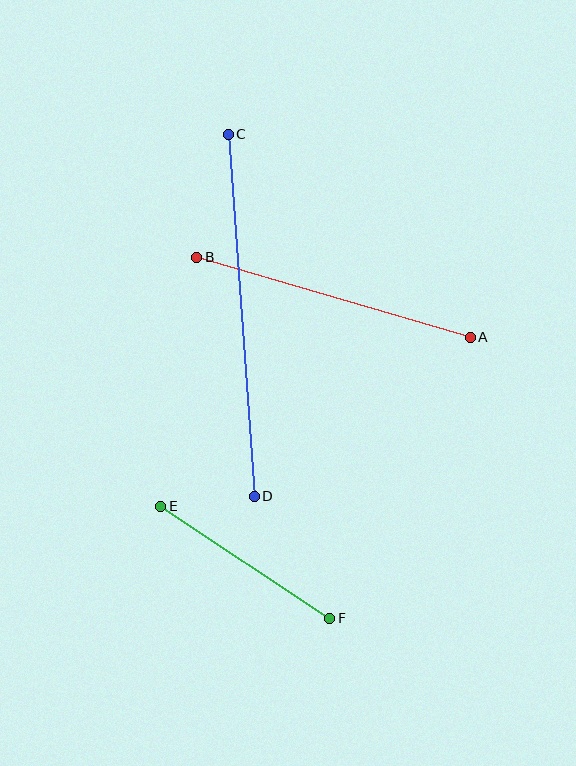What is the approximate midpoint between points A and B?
The midpoint is at approximately (333, 297) pixels.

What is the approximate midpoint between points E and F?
The midpoint is at approximately (245, 562) pixels.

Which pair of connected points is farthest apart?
Points C and D are farthest apart.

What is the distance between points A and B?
The distance is approximately 285 pixels.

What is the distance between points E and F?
The distance is approximately 203 pixels.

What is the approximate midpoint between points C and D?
The midpoint is at approximately (241, 315) pixels.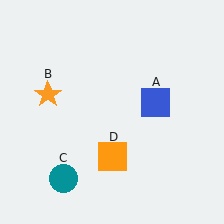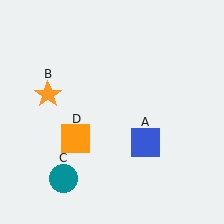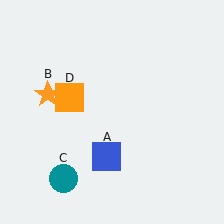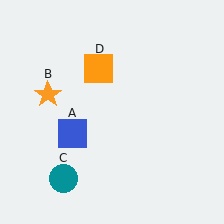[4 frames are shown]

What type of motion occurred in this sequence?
The blue square (object A), orange square (object D) rotated clockwise around the center of the scene.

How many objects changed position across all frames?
2 objects changed position: blue square (object A), orange square (object D).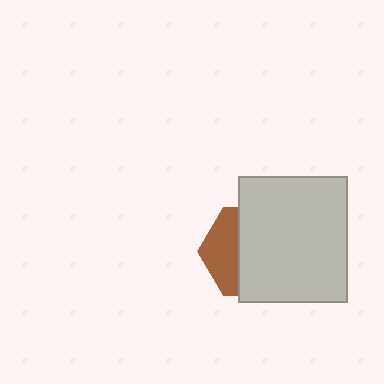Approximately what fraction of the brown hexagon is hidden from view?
Roughly 64% of the brown hexagon is hidden behind the light gray rectangle.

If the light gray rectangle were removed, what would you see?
You would see the complete brown hexagon.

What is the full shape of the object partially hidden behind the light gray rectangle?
The partially hidden object is a brown hexagon.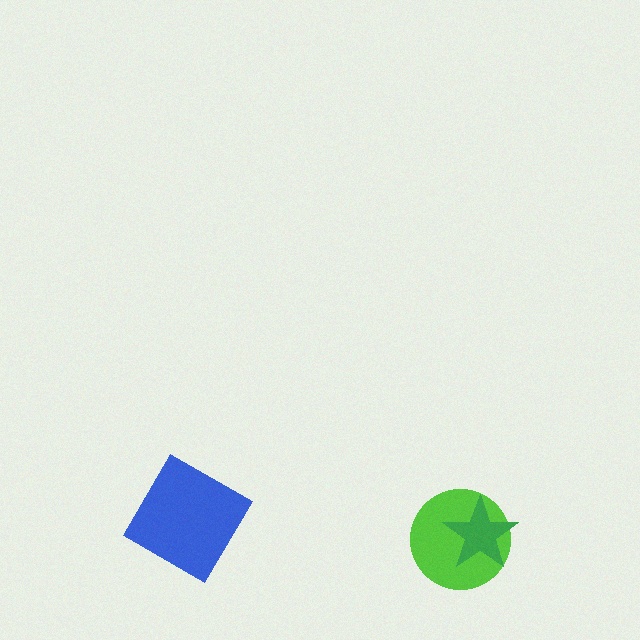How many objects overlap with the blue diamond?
0 objects overlap with the blue diamond.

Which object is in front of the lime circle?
The green star is in front of the lime circle.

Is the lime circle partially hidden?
Yes, it is partially covered by another shape.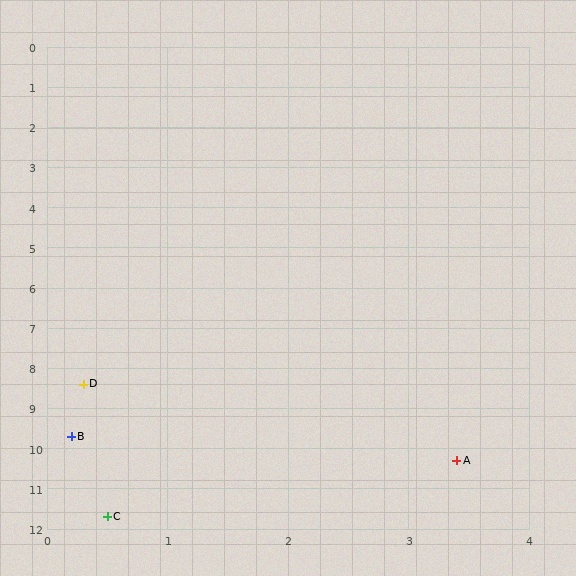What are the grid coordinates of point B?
Point B is at approximately (0.2, 9.7).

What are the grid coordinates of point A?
Point A is at approximately (3.4, 10.3).